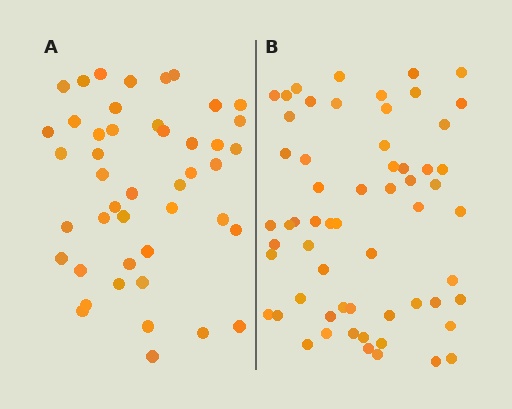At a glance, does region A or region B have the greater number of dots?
Region B (the right region) has more dots.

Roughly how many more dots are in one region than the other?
Region B has approximately 15 more dots than region A.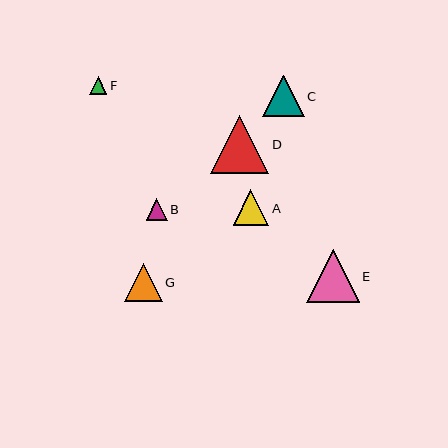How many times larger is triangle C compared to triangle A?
Triangle C is approximately 1.2 times the size of triangle A.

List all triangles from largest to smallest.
From largest to smallest: D, E, C, G, A, B, F.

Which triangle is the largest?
Triangle D is the largest with a size of approximately 58 pixels.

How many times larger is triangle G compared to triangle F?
Triangle G is approximately 2.2 times the size of triangle F.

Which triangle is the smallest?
Triangle F is the smallest with a size of approximately 17 pixels.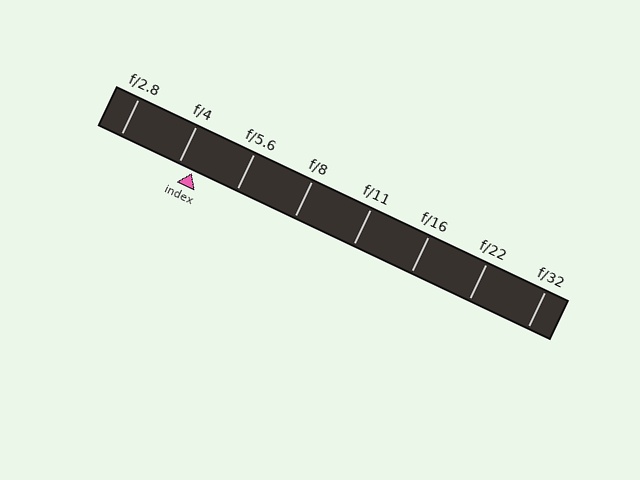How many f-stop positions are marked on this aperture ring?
There are 8 f-stop positions marked.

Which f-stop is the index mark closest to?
The index mark is closest to f/4.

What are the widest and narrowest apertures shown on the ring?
The widest aperture shown is f/2.8 and the narrowest is f/32.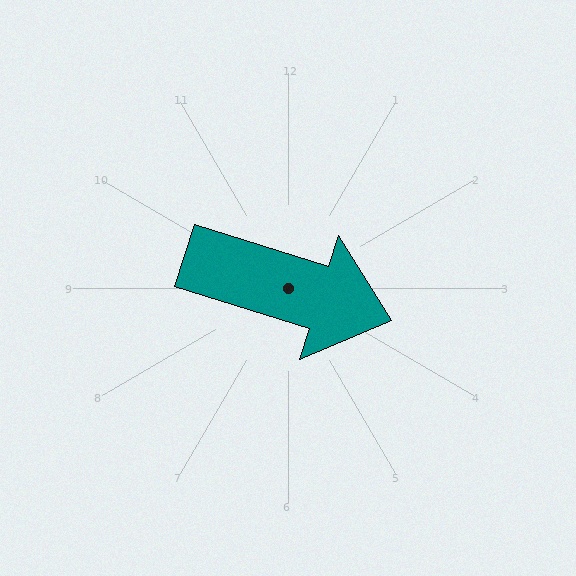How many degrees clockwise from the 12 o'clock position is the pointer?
Approximately 107 degrees.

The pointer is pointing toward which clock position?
Roughly 4 o'clock.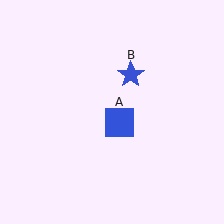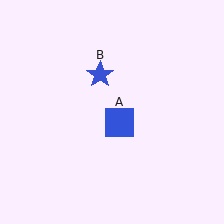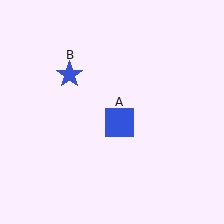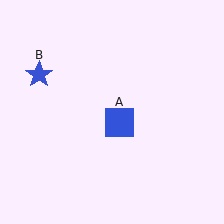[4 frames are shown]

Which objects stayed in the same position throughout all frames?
Blue square (object A) remained stationary.